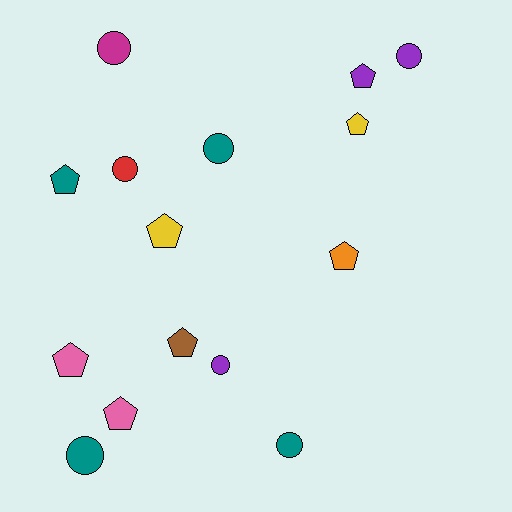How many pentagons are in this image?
There are 8 pentagons.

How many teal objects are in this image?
There are 4 teal objects.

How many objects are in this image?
There are 15 objects.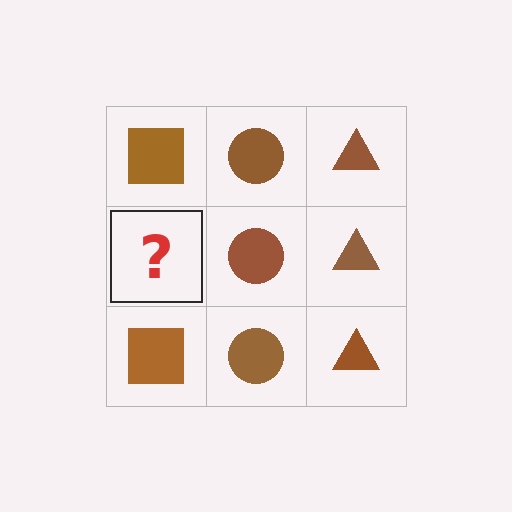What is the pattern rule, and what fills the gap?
The rule is that each column has a consistent shape. The gap should be filled with a brown square.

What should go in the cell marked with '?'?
The missing cell should contain a brown square.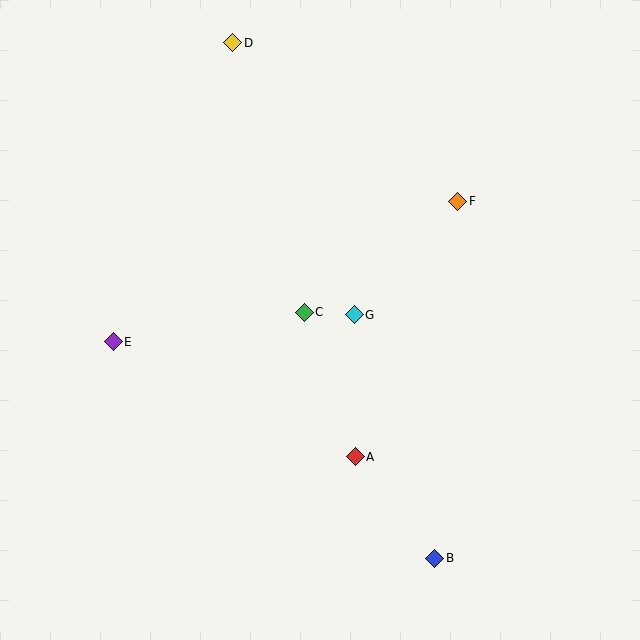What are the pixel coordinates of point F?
Point F is at (458, 201).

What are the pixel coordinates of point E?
Point E is at (113, 342).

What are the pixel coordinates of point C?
Point C is at (304, 312).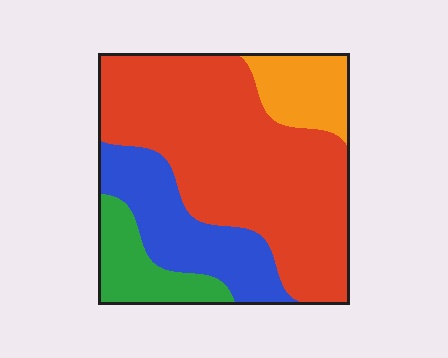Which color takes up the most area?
Red, at roughly 55%.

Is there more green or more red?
Red.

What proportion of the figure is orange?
Orange takes up less than a sixth of the figure.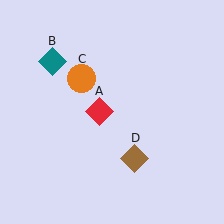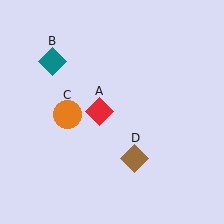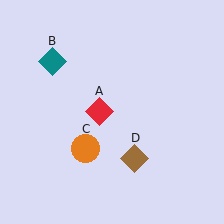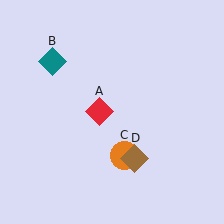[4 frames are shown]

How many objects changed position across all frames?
1 object changed position: orange circle (object C).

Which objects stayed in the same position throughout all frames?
Red diamond (object A) and teal diamond (object B) and brown diamond (object D) remained stationary.